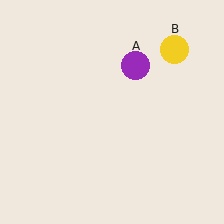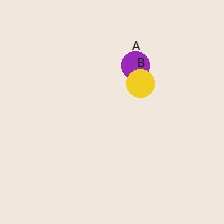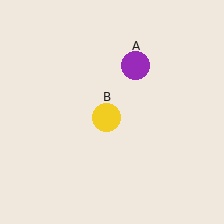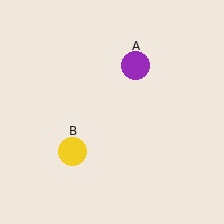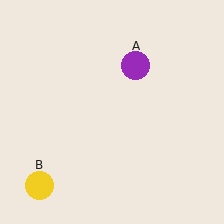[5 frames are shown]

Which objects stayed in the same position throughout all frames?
Purple circle (object A) remained stationary.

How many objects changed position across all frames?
1 object changed position: yellow circle (object B).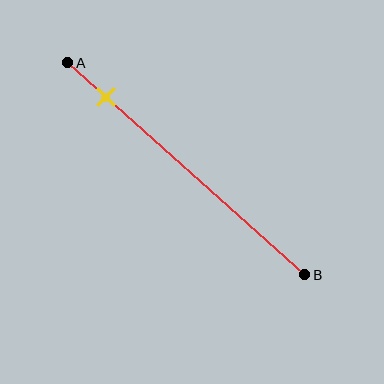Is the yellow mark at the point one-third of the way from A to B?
No, the mark is at about 15% from A, not at the 33% one-third point.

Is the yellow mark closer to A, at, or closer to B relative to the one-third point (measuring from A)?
The yellow mark is closer to point A than the one-third point of segment AB.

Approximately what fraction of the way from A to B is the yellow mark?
The yellow mark is approximately 15% of the way from A to B.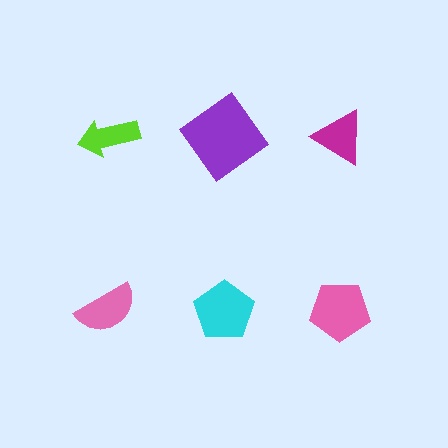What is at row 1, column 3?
A magenta triangle.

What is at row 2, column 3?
A pink pentagon.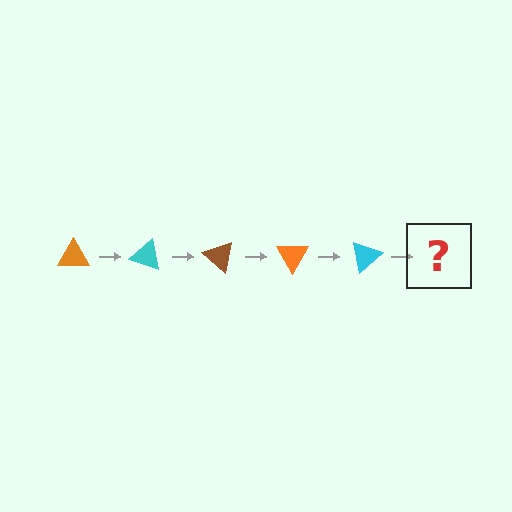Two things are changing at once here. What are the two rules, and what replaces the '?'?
The two rules are that it rotates 20 degrees each step and the color cycles through orange, cyan, and brown. The '?' should be a brown triangle, rotated 100 degrees from the start.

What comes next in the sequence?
The next element should be a brown triangle, rotated 100 degrees from the start.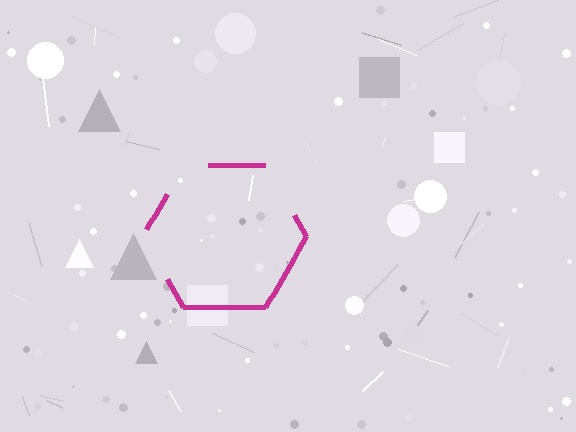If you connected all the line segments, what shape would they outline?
They would outline a hexagon.